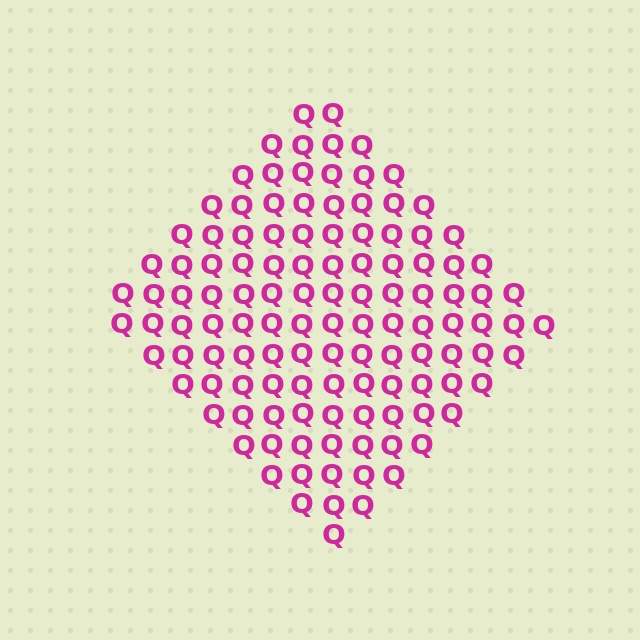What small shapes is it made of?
It is made of small letter Q's.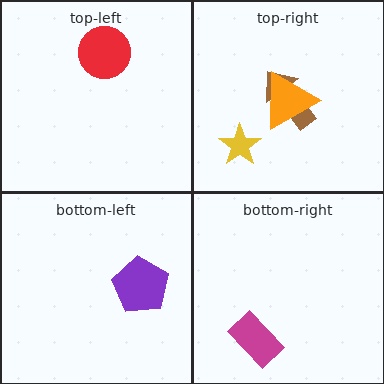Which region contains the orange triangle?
The top-right region.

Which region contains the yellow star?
The top-right region.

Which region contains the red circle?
The top-left region.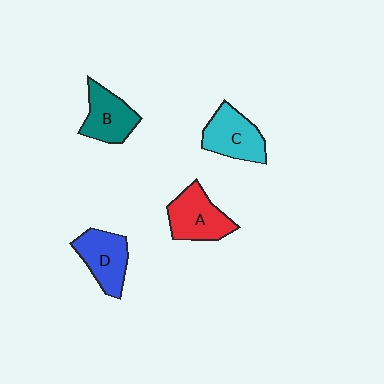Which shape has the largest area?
Shape A (red).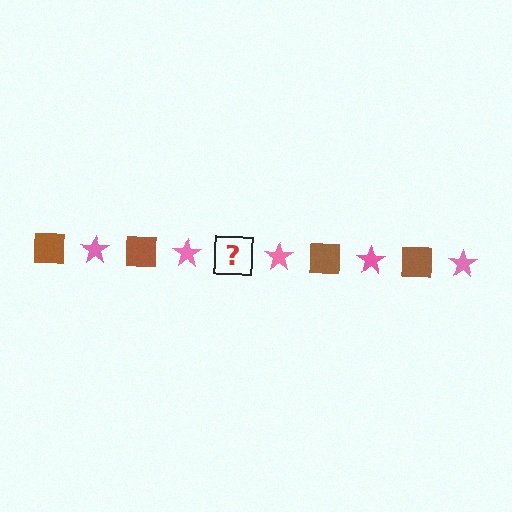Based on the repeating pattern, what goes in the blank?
The blank should be a brown square.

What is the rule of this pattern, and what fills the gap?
The rule is that the pattern alternates between brown square and pink star. The gap should be filled with a brown square.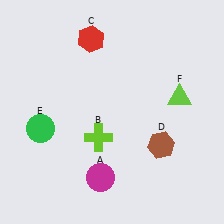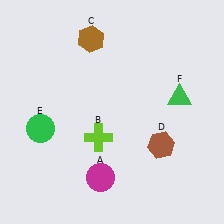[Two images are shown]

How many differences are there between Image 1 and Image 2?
There are 2 differences between the two images.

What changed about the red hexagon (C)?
In Image 1, C is red. In Image 2, it changed to brown.